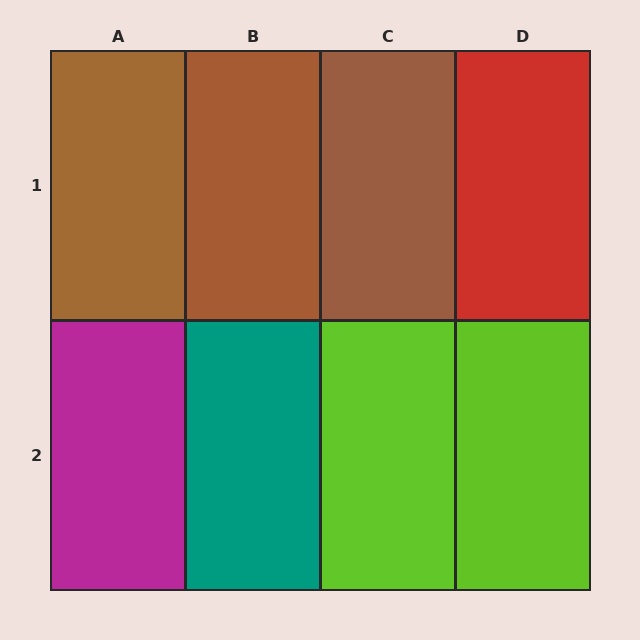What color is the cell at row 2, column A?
Magenta.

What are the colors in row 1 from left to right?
Brown, brown, brown, red.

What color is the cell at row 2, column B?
Teal.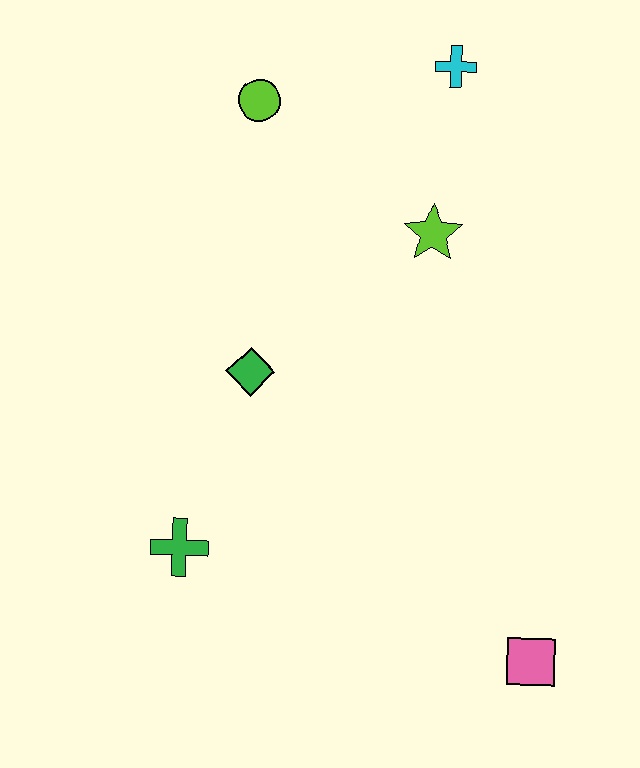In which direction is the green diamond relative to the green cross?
The green diamond is above the green cross.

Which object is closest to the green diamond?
The green cross is closest to the green diamond.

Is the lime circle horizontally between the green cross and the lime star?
Yes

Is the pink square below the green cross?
Yes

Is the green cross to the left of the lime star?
Yes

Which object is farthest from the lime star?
The pink square is farthest from the lime star.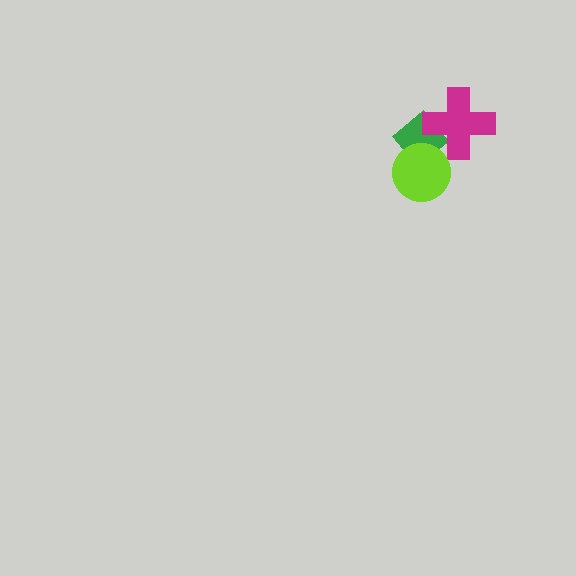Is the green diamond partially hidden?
Yes, it is partially covered by another shape.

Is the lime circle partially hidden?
No, no other shape covers it.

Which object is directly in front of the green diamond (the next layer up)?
The magenta cross is directly in front of the green diamond.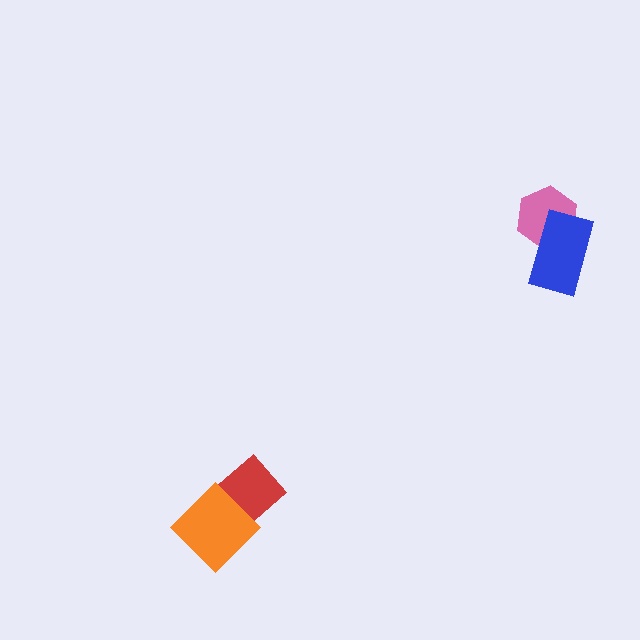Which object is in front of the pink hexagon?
The blue rectangle is in front of the pink hexagon.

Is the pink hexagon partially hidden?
Yes, it is partially covered by another shape.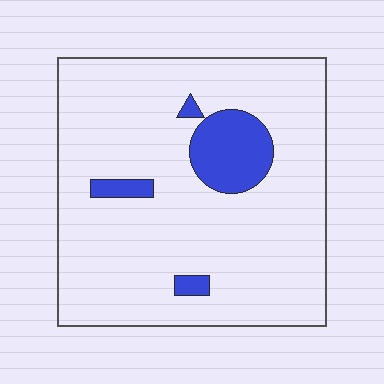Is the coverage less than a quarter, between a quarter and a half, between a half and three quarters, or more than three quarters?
Less than a quarter.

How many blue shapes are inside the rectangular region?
4.